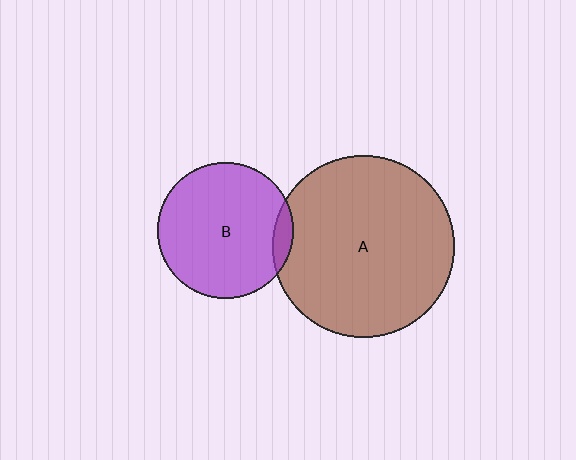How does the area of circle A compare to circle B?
Approximately 1.8 times.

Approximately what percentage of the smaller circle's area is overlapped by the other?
Approximately 5%.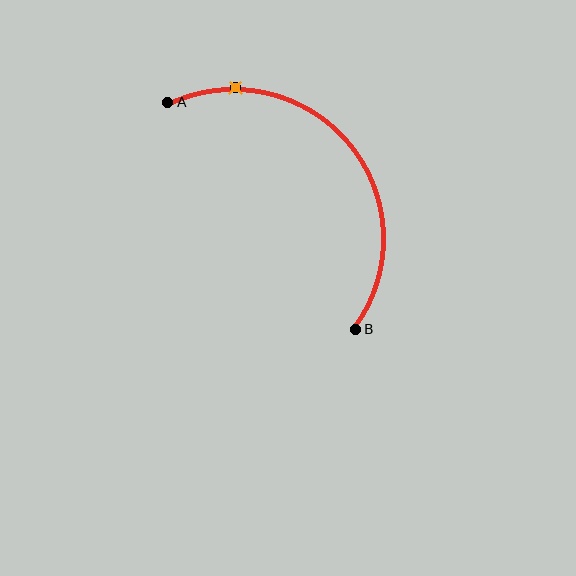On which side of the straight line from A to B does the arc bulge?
The arc bulges above and to the right of the straight line connecting A and B.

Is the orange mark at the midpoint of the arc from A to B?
No. The orange mark lies on the arc but is closer to endpoint A. The arc midpoint would be at the point on the curve equidistant along the arc from both A and B.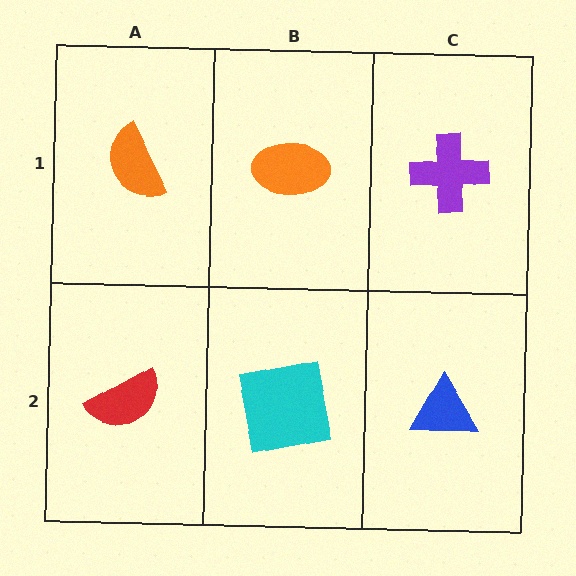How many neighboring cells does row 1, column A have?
2.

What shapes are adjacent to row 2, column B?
An orange ellipse (row 1, column B), a red semicircle (row 2, column A), a blue triangle (row 2, column C).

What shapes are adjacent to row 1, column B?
A cyan square (row 2, column B), an orange semicircle (row 1, column A), a purple cross (row 1, column C).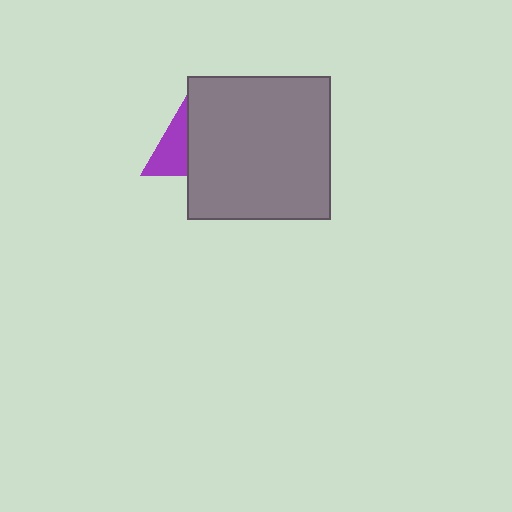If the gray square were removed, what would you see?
You would see the complete purple triangle.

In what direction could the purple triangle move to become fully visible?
The purple triangle could move left. That would shift it out from behind the gray square entirely.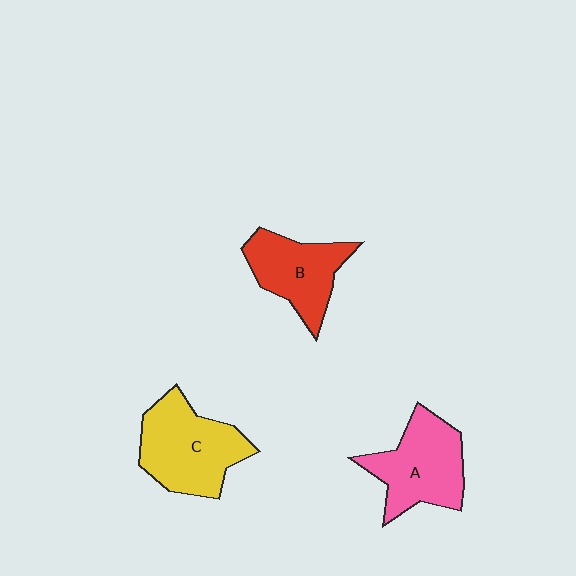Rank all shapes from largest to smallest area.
From largest to smallest: C (yellow), A (pink), B (red).